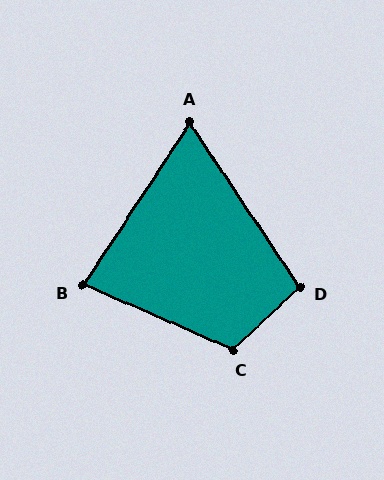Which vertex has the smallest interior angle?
A, at approximately 67 degrees.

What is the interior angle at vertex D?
Approximately 100 degrees (obtuse).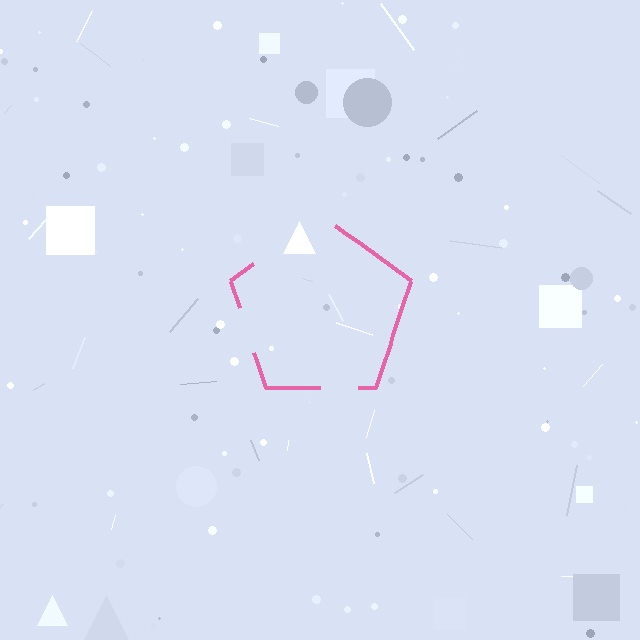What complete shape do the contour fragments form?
The contour fragments form a pentagon.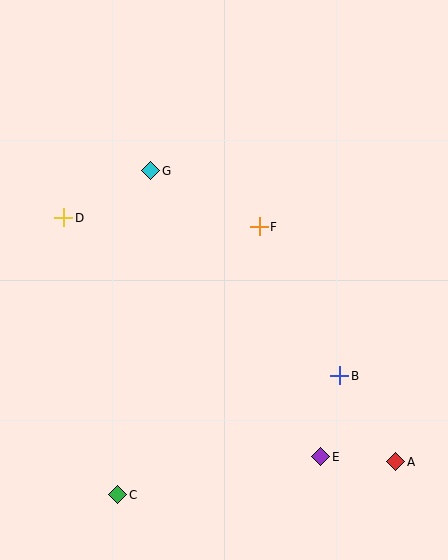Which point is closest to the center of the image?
Point F at (259, 227) is closest to the center.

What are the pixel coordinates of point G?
Point G is at (151, 171).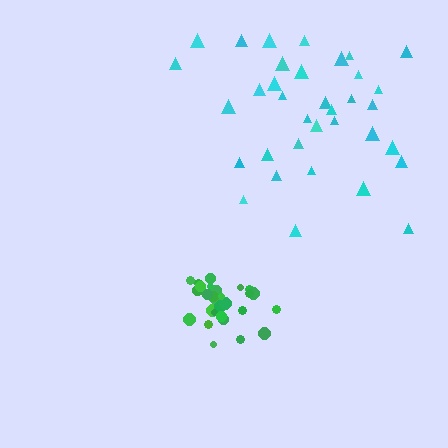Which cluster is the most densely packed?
Green.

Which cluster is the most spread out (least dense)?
Cyan.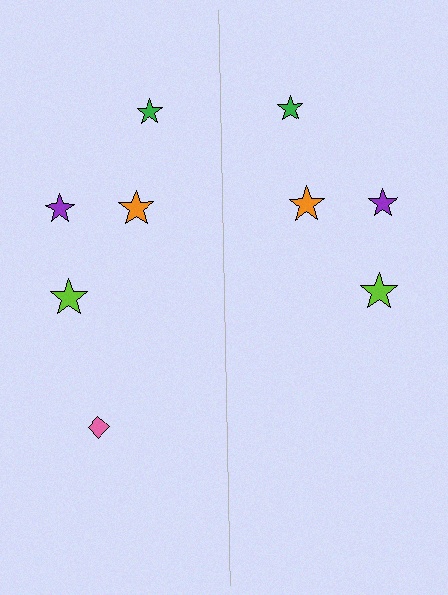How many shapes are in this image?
There are 9 shapes in this image.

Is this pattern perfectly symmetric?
No, the pattern is not perfectly symmetric. A pink diamond is missing from the right side.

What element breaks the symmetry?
A pink diamond is missing from the right side.